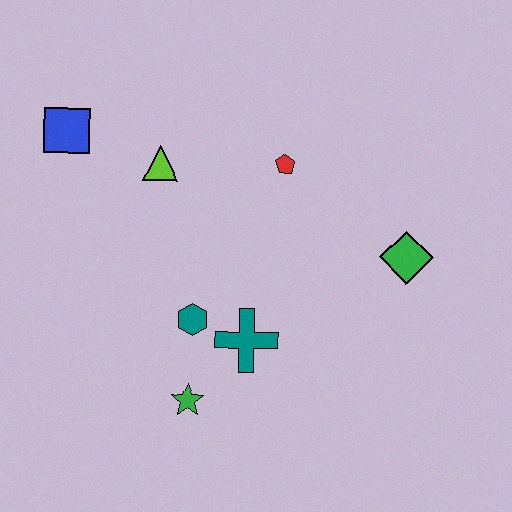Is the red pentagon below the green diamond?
No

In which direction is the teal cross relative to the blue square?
The teal cross is below the blue square.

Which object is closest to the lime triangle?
The blue square is closest to the lime triangle.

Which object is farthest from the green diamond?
The blue square is farthest from the green diamond.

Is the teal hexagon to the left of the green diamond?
Yes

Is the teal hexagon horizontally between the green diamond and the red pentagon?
No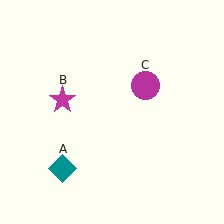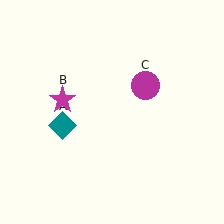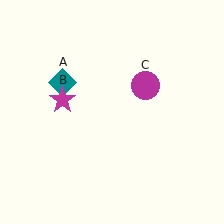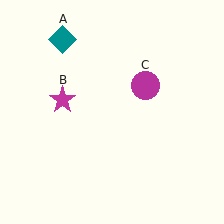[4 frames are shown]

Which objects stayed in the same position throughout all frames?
Magenta star (object B) and magenta circle (object C) remained stationary.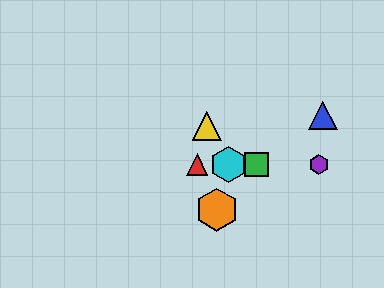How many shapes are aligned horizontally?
4 shapes (the red triangle, the green square, the purple hexagon, the cyan hexagon) are aligned horizontally.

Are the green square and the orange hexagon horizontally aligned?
No, the green square is at y≈164 and the orange hexagon is at y≈210.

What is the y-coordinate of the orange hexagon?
The orange hexagon is at y≈210.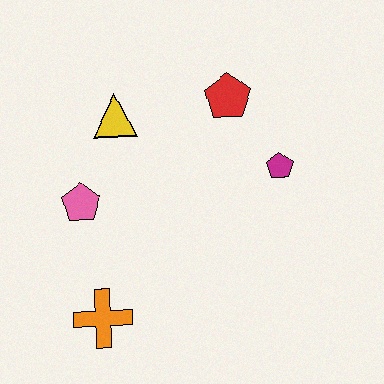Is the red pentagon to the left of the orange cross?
No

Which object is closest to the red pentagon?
The magenta pentagon is closest to the red pentagon.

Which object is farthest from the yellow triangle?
The orange cross is farthest from the yellow triangle.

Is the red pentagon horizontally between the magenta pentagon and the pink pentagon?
Yes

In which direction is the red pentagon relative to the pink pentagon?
The red pentagon is to the right of the pink pentagon.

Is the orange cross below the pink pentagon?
Yes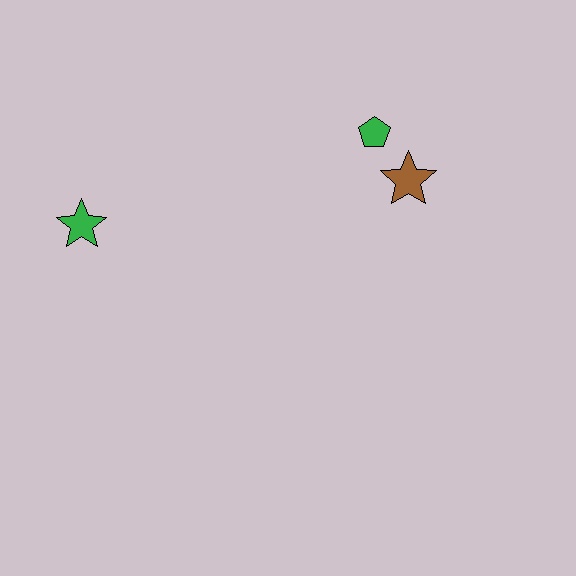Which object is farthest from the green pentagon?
The green star is farthest from the green pentagon.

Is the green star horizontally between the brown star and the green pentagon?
No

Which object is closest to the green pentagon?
The brown star is closest to the green pentagon.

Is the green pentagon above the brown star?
Yes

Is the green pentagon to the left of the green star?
No